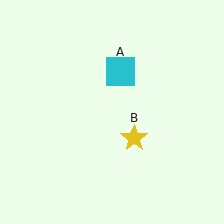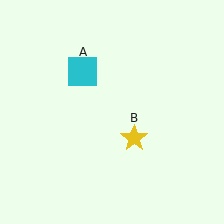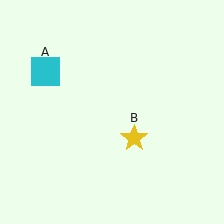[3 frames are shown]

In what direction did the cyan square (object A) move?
The cyan square (object A) moved left.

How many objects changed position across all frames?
1 object changed position: cyan square (object A).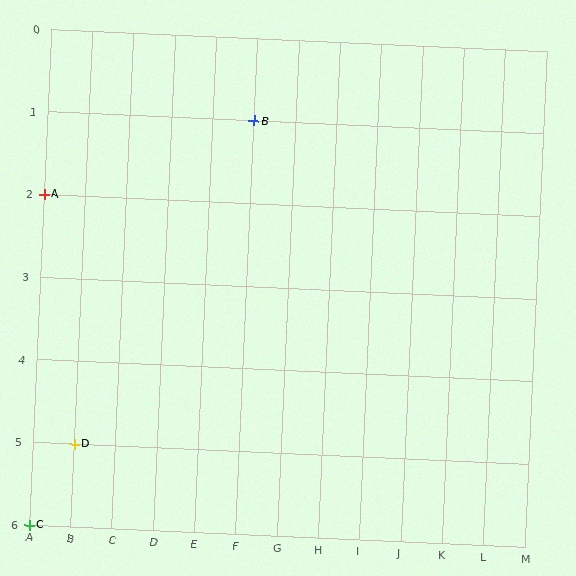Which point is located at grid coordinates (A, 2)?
Point A is at (A, 2).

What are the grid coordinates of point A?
Point A is at grid coordinates (A, 2).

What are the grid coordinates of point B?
Point B is at grid coordinates (F, 1).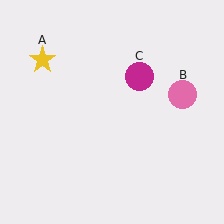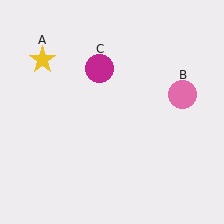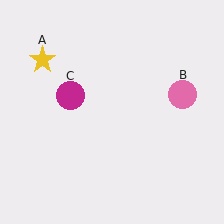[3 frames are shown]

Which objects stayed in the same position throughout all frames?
Yellow star (object A) and pink circle (object B) remained stationary.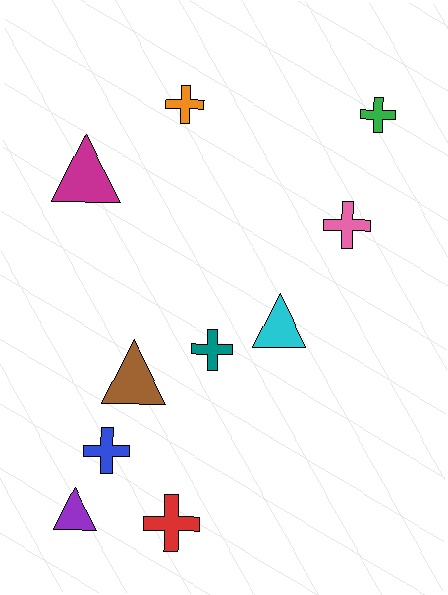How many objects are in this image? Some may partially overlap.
There are 10 objects.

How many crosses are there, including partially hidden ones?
There are 6 crosses.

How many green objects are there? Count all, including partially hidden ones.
There is 1 green object.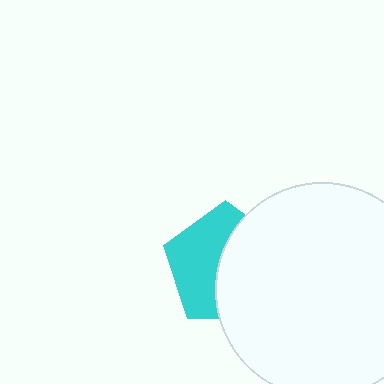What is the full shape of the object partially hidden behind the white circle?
The partially hidden object is a cyan pentagon.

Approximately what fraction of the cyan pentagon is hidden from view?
Roughly 52% of the cyan pentagon is hidden behind the white circle.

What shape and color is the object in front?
The object in front is a white circle.